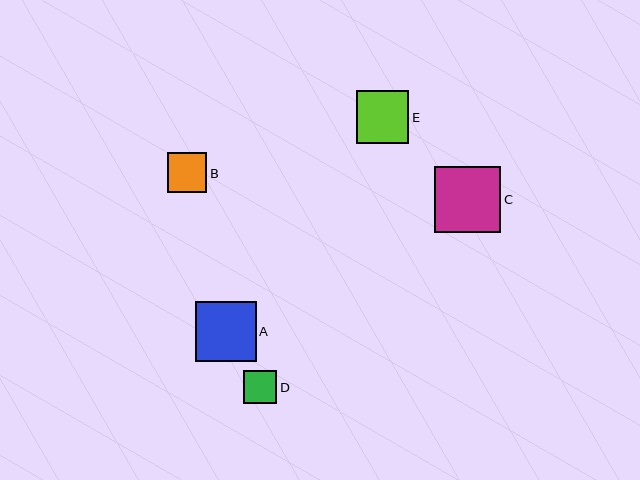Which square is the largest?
Square C is the largest with a size of approximately 66 pixels.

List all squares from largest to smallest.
From largest to smallest: C, A, E, B, D.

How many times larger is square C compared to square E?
Square C is approximately 1.3 times the size of square E.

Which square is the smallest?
Square D is the smallest with a size of approximately 33 pixels.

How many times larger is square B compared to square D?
Square B is approximately 1.2 times the size of square D.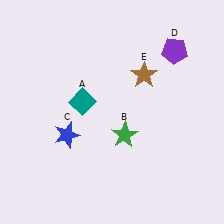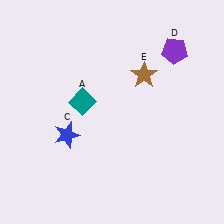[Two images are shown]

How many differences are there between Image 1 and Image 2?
There is 1 difference between the two images.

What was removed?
The green star (B) was removed in Image 2.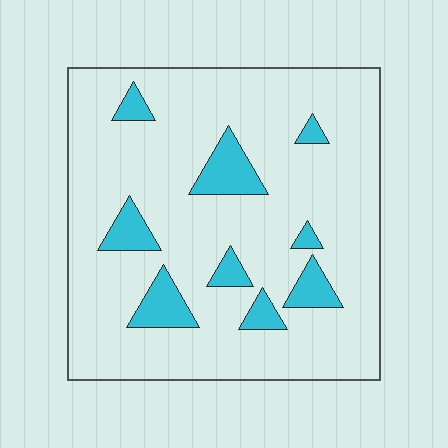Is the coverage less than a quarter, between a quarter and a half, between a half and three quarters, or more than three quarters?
Less than a quarter.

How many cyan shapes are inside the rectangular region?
9.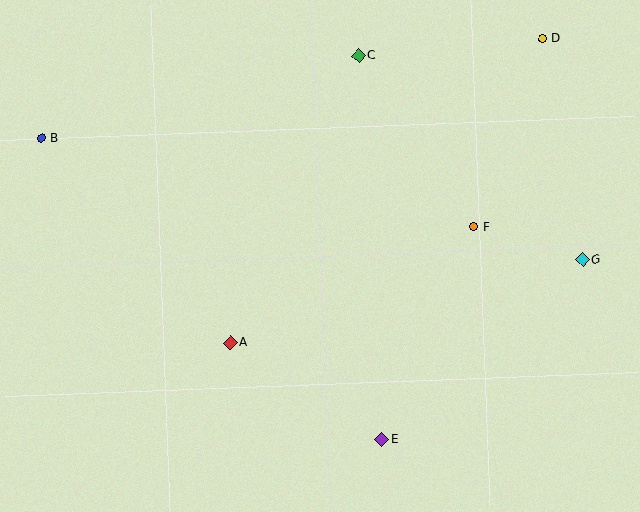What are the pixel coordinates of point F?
Point F is at (474, 227).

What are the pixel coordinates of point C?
Point C is at (358, 56).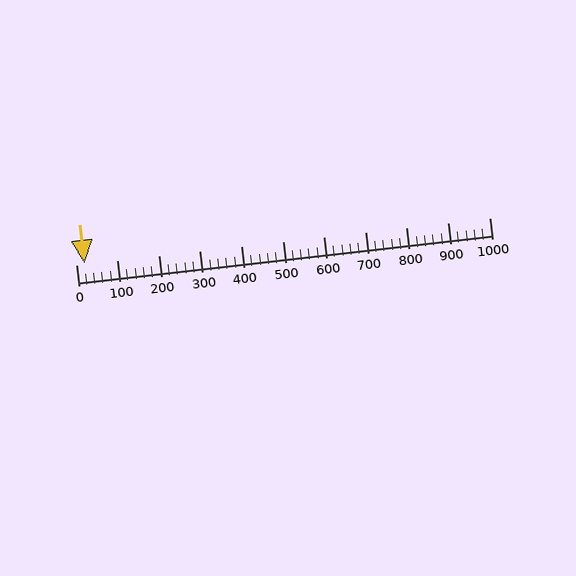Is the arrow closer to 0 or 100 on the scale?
The arrow is closer to 0.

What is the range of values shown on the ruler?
The ruler shows values from 0 to 1000.